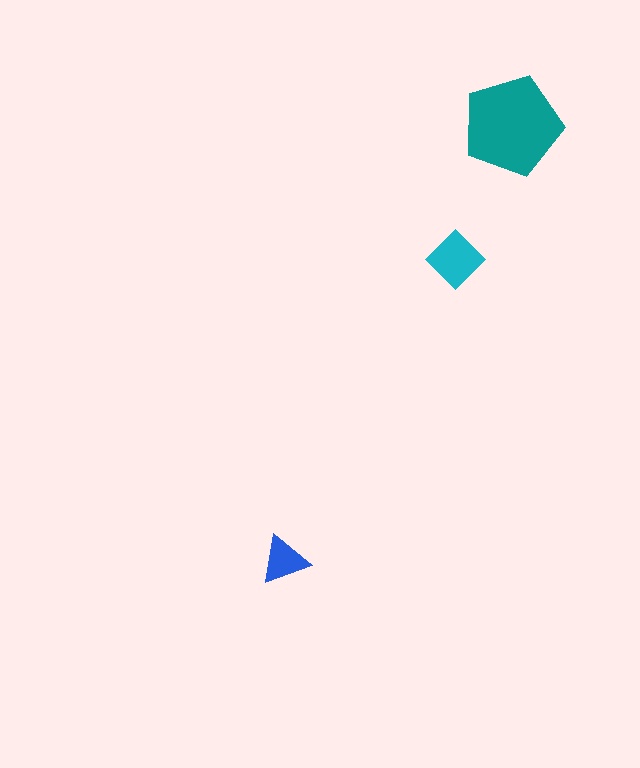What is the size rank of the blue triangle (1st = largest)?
3rd.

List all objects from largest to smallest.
The teal pentagon, the cyan diamond, the blue triangle.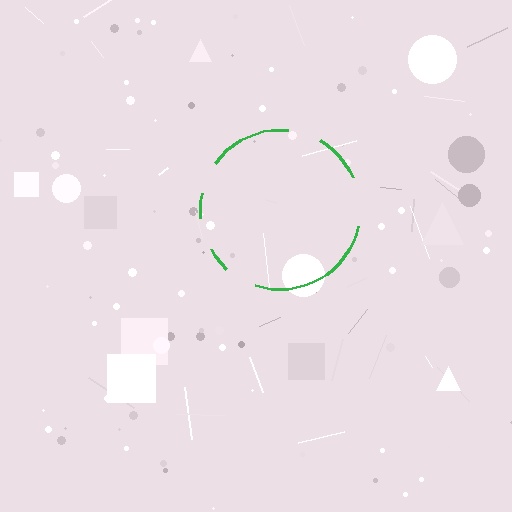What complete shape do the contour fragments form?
The contour fragments form a circle.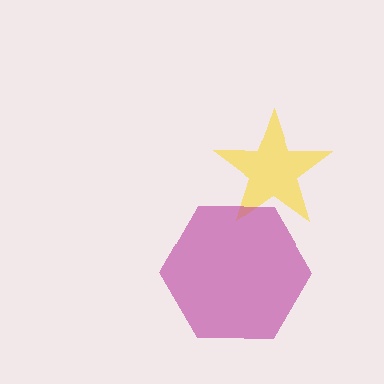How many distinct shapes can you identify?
There are 2 distinct shapes: a yellow star, a magenta hexagon.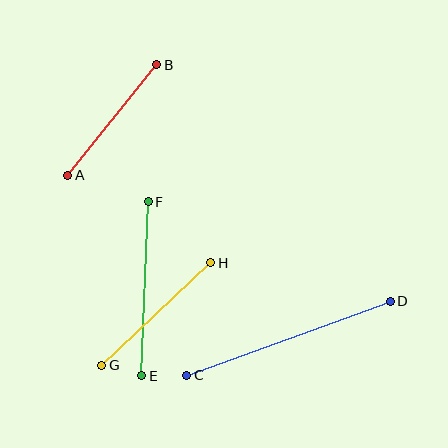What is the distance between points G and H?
The distance is approximately 150 pixels.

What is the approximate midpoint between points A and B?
The midpoint is at approximately (112, 120) pixels.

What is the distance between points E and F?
The distance is approximately 174 pixels.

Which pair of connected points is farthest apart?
Points C and D are farthest apart.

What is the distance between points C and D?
The distance is approximately 217 pixels.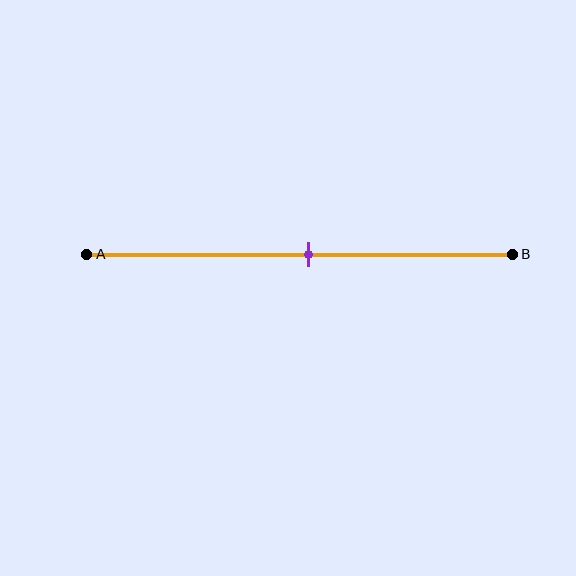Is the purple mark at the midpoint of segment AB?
Yes, the mark is approximately at the midpoint.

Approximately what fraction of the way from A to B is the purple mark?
The purple mark is approximately 50% of the way from A to B.